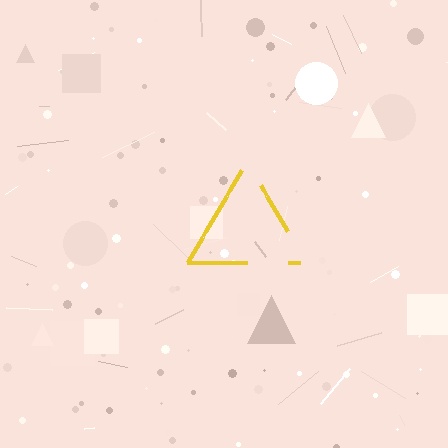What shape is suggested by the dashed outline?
The dashed outline suggests a triangle.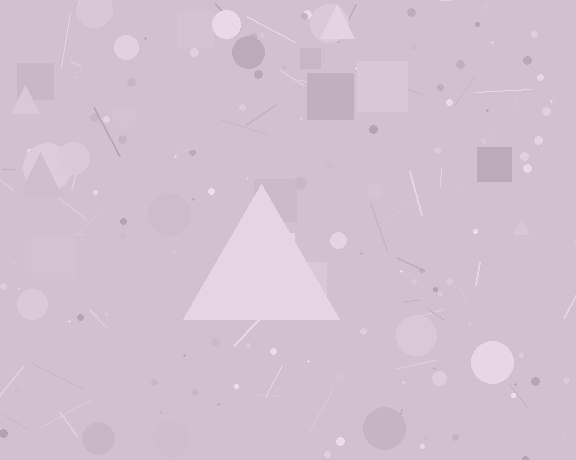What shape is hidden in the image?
A triangle is hidden in the image.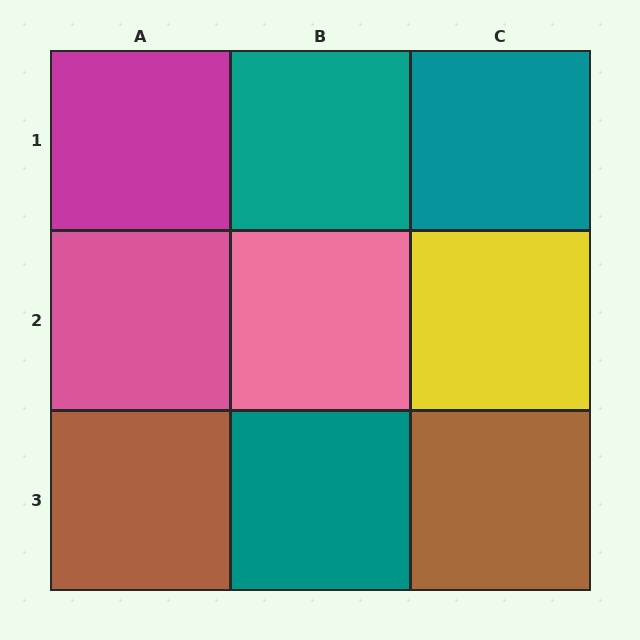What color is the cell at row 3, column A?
Brown.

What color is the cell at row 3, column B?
Teal.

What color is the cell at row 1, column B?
Teal.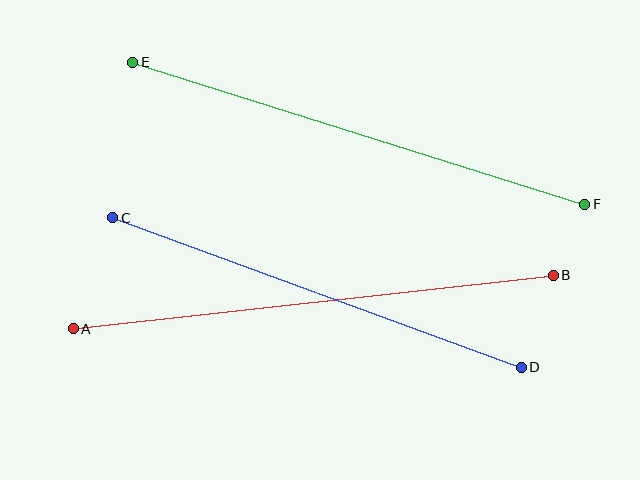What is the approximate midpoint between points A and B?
The midpoint is at approximately (313, 302) pixels.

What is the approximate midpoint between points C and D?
The midpoint is at approximately (317, 293) pixels.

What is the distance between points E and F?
The distance is approximately 474 pixels.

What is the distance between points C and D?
The distance is approximately 435 pixels.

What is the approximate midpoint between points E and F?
The midpoint is at approximately (359, 133) pixels.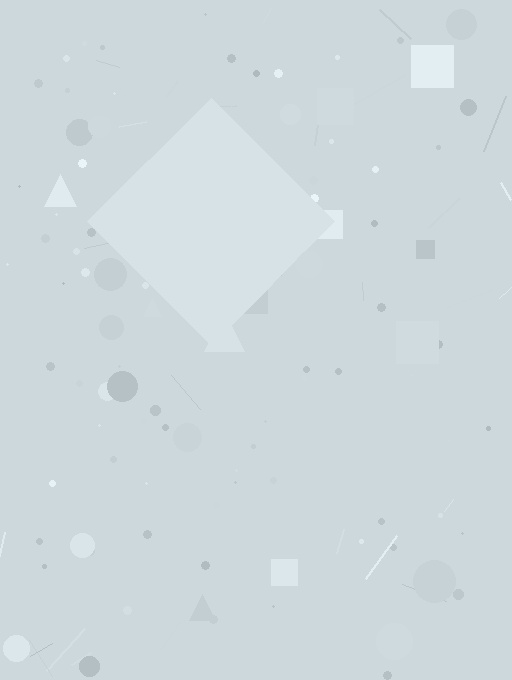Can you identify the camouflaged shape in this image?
The camouflaged shape is a diamond.